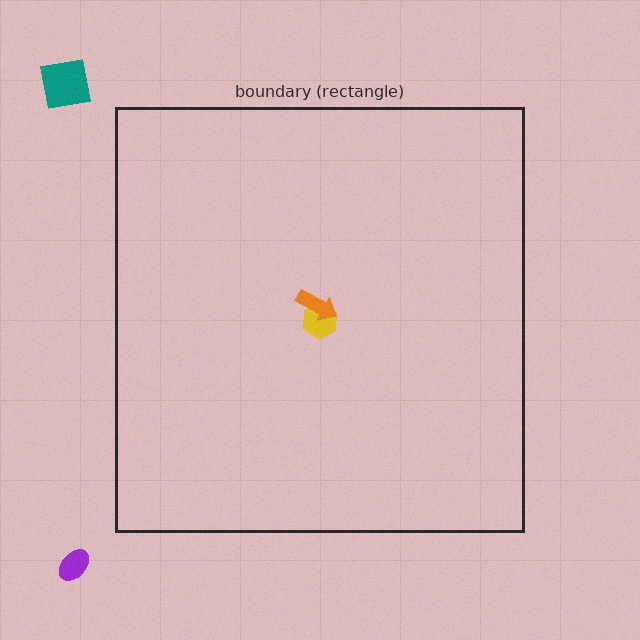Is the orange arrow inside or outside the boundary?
Inside.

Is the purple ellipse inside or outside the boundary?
Outside.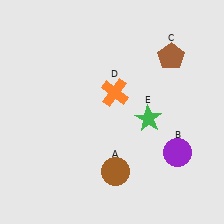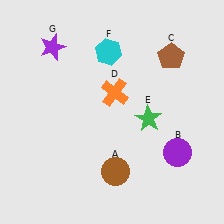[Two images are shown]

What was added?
A cyan hexagon (F), a purple star (G) were added in Image 2.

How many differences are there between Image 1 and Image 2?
There are 2 differences between the two images.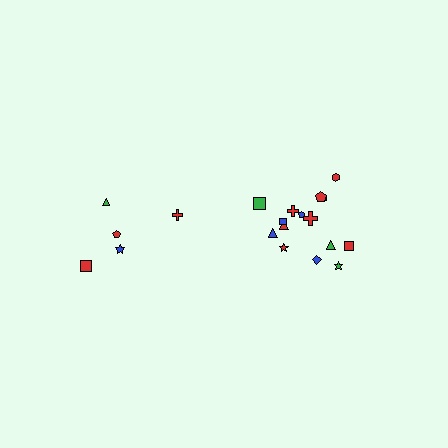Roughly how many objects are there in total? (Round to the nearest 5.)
Roughly 20 objects in total.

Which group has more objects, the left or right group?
The right group.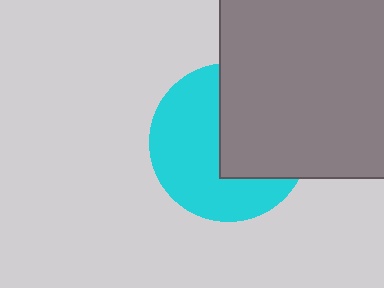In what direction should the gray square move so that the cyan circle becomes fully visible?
The gray square should move right. That is the shortest direction to clear the overlap and leave the cyan circle fully visible.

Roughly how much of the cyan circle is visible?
About half of it is visible (roughly 55%).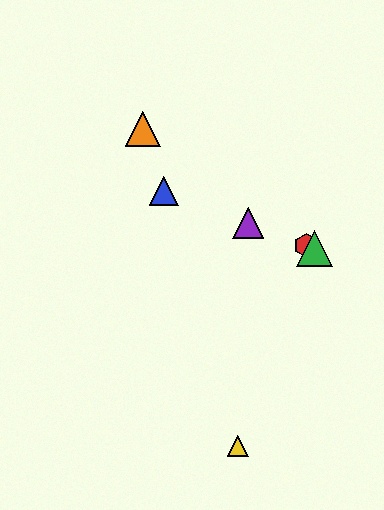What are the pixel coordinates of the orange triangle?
The orange triangle is at (143, 129).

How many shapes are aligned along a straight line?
4 shapes (the red hexagon, the blue triangle, the green triangle, the purple triangle) are aligned along a straight line.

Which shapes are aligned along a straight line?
The red hexagon, the blue triangle, the green triangle, the purple triangle are aligned along a straight line.